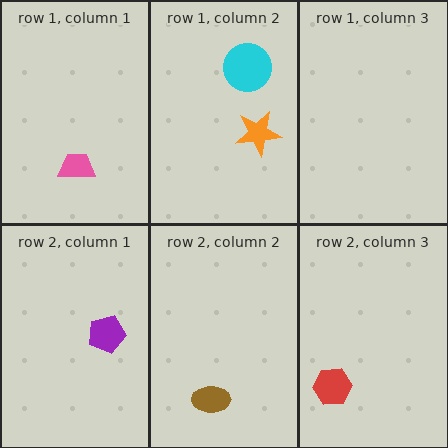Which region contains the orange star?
The row 1, column 2 region.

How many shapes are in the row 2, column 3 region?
1.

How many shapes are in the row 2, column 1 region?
1.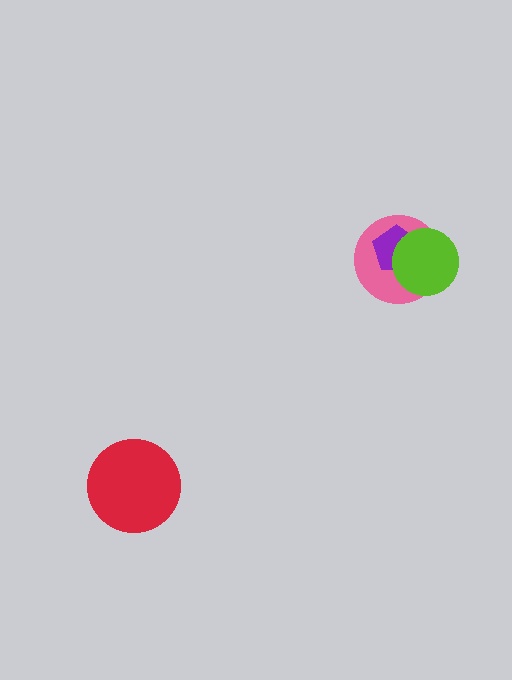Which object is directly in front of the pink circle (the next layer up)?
The purple pentagon is directly in front of the pink circle.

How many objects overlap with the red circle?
0 objects overlap with the red circle.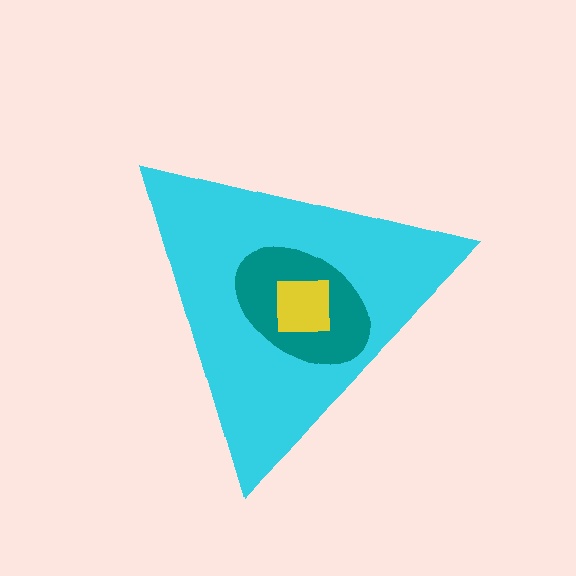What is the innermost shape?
The yellow square.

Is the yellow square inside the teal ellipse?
Yes.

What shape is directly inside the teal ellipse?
The yellow square.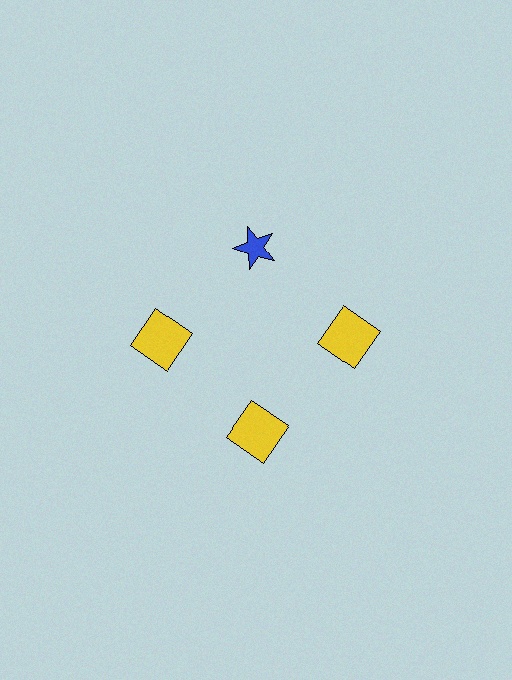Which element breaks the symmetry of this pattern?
The blue star at roughly the 12 o'clock position breaks the symmetry. All other shapes are yellow squares.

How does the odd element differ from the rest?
It differs in both color (blue instead of yellow) and shape (star instead of square).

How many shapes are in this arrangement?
There are 4 shapes arranged in a ring pattern.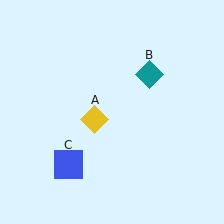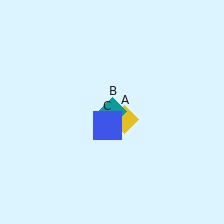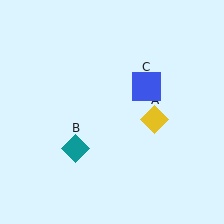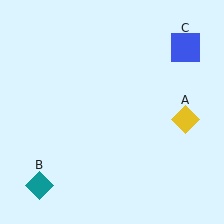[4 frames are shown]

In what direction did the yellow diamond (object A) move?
The yellow diamond (object A) moved right.